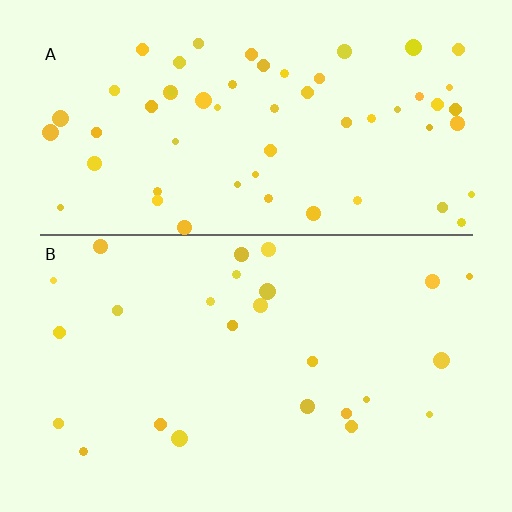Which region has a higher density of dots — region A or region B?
A (the top).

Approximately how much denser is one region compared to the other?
Approximately 2.4× — region A over region B.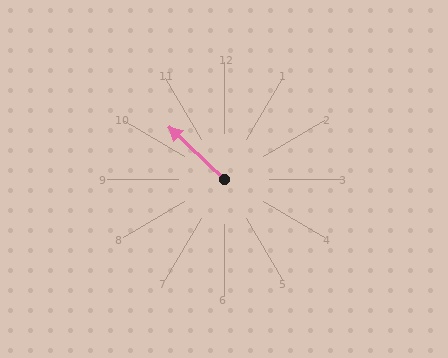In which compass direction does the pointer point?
Northwest.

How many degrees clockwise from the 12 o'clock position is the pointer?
Approximately 314 degrees.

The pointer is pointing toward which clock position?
Roughly 10 o'clock.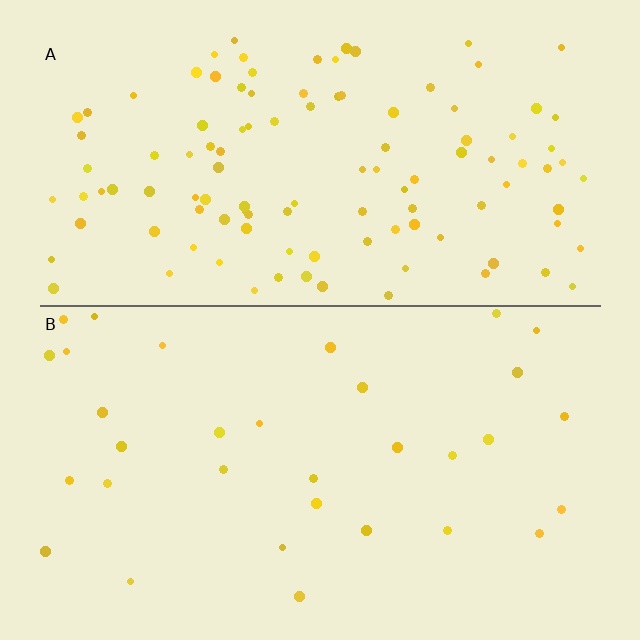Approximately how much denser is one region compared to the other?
Approximately 3.5× — region A over region B.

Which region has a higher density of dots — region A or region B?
A (the top).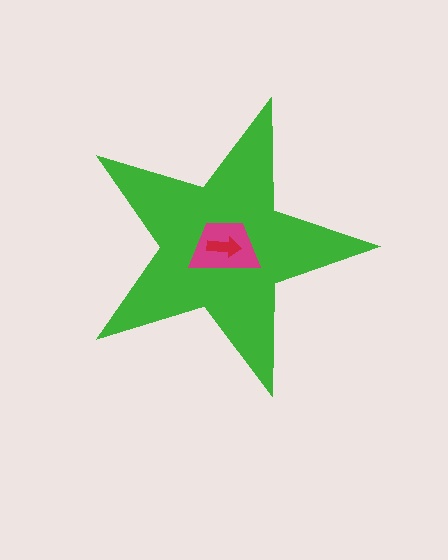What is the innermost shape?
The red arrow.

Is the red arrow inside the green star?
Yes.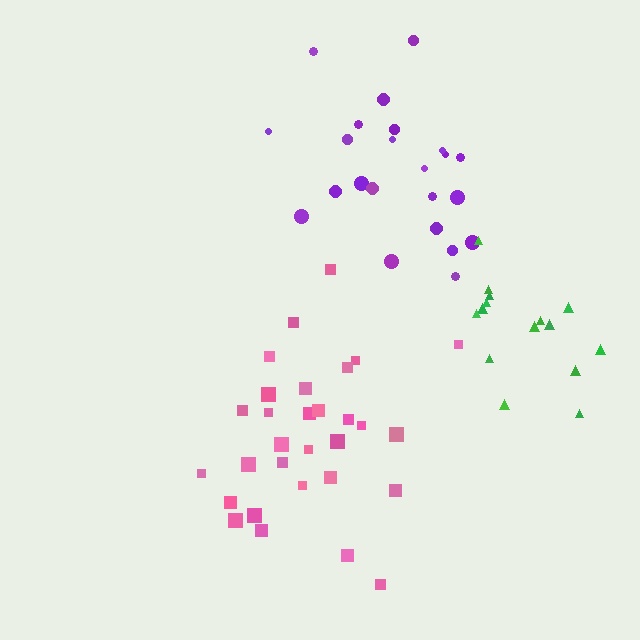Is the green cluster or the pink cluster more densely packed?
Pink.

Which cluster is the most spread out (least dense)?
Green.